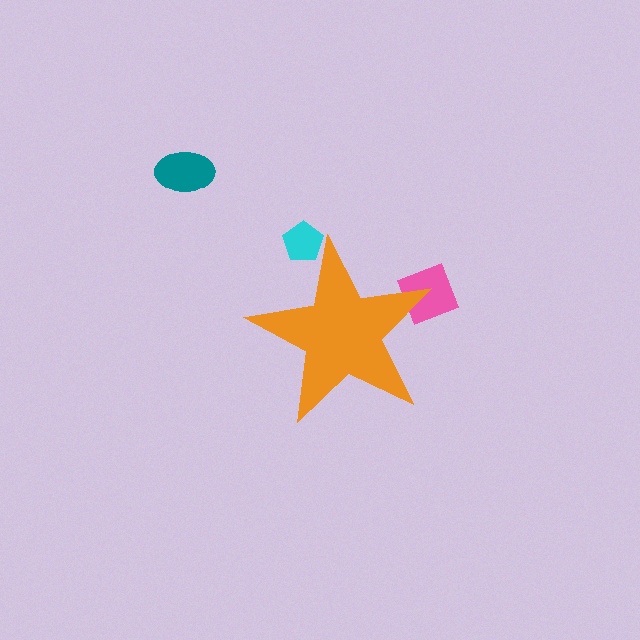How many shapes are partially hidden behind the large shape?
2 shapes are partially hidden.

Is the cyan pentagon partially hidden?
Yes, the cyan pentagon is partially hidden behind the orange star.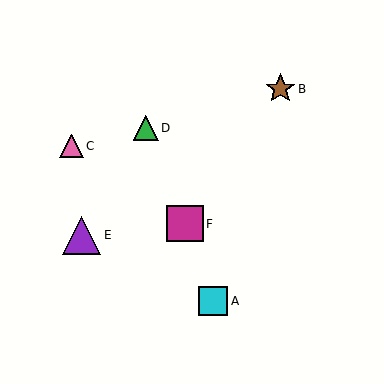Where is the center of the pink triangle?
The center of the pink triangle is at (72, 146).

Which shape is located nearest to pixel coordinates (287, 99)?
The brown star (labeled B) at (280, 89) is nearest to that location.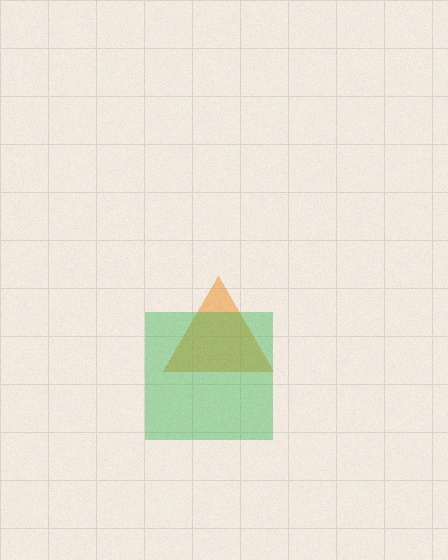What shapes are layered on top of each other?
The layered shapes are: an orange triangle, a green square.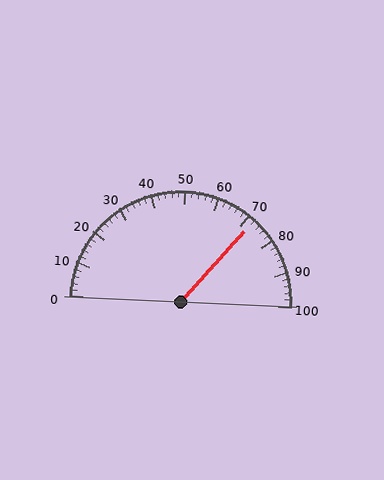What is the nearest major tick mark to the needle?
The nearest major tick mark is 70.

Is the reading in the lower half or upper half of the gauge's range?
The reading is in the upper half of the range (0 to 100).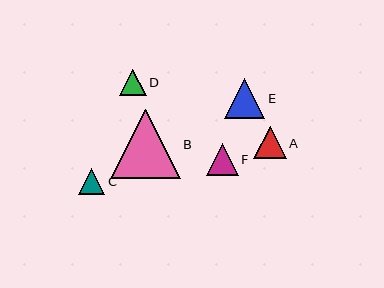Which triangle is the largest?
Triangle B is the largest with a size of approximately 70 pixels.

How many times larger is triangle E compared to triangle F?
Triangle E is approximately 1.3 times the size of triangle F.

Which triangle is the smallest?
Triangle C is the smallest with a size of approximately 26 pixels.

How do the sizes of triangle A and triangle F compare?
Triangle A and triangle F are approximately the same size.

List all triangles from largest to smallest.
From largest to smallest: B, E, A, F, D, C.